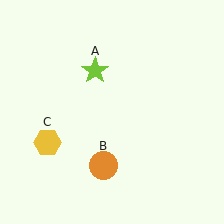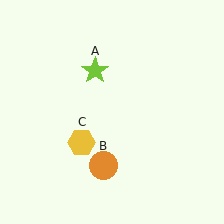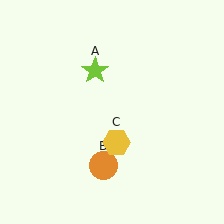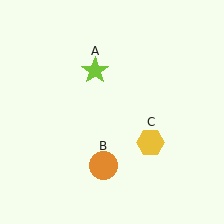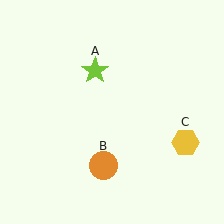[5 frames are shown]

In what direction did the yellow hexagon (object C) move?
The yellow hexagon (object C) moved right.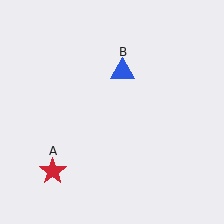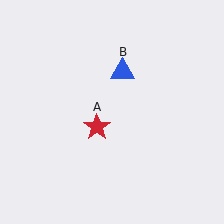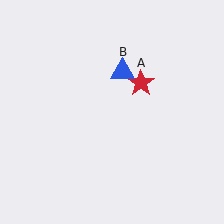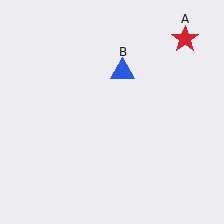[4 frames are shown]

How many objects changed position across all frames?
1 object changed position: red star (object A).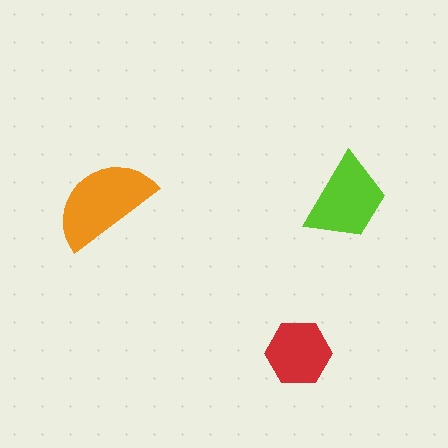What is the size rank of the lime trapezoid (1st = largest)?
2nd.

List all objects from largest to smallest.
The orange semicircle, the lime trapezoid, the red hexagon.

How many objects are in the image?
There are 3 objects in the image.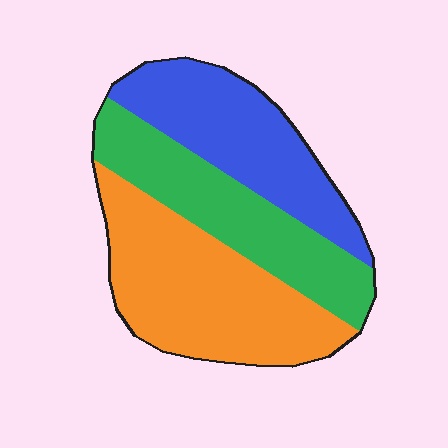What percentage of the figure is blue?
Blue covers 30% of the figure.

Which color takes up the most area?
Orange, at roughly 40%.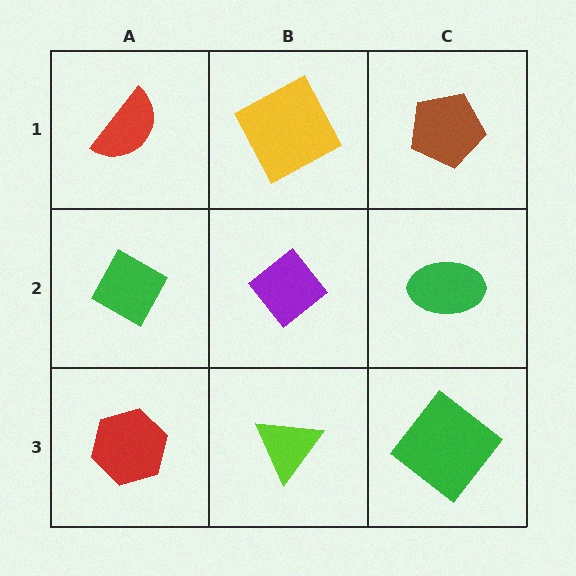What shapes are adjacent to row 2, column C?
A brown pentagon (row 1, column C), a green diamond (row 3, column C), a purple diamond (row 2, column B).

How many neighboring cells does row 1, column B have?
3.